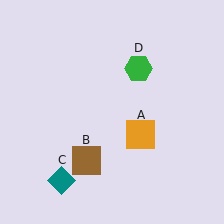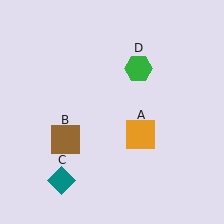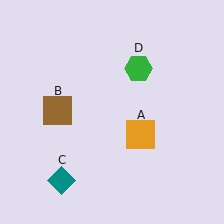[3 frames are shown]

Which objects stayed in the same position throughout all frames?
Orange square (object A) and teal diamond (object C) and green hexagon (object D) remained stationary.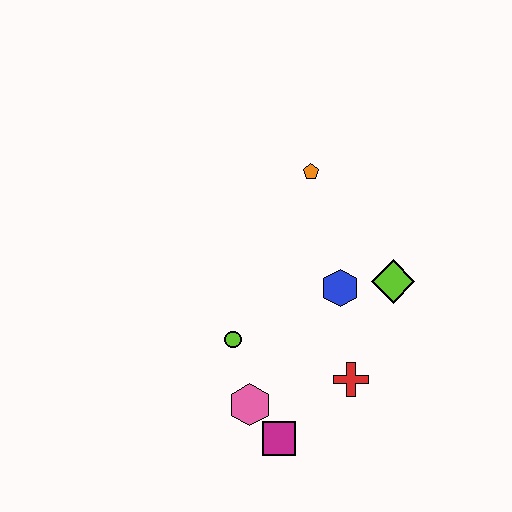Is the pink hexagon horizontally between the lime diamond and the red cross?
No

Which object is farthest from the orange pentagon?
The magenta square is farthest from the orange pentagon.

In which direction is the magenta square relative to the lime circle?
The magenta square is below the lime circle.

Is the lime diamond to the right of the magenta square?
Yes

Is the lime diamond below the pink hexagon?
No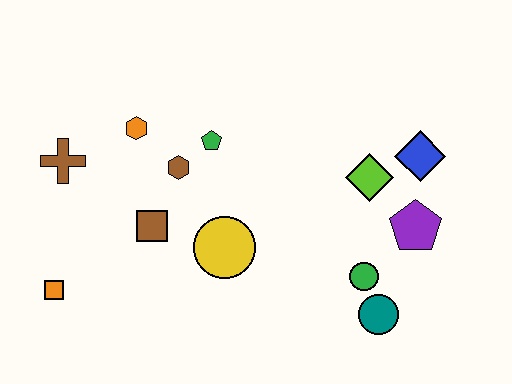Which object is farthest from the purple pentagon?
The orange square is farthest from the purple pentagon.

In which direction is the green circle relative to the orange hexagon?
The green circle is to the right of the orange hexagon.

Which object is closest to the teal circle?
The green circle is closest to the teal circle.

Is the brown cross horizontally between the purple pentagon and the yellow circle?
No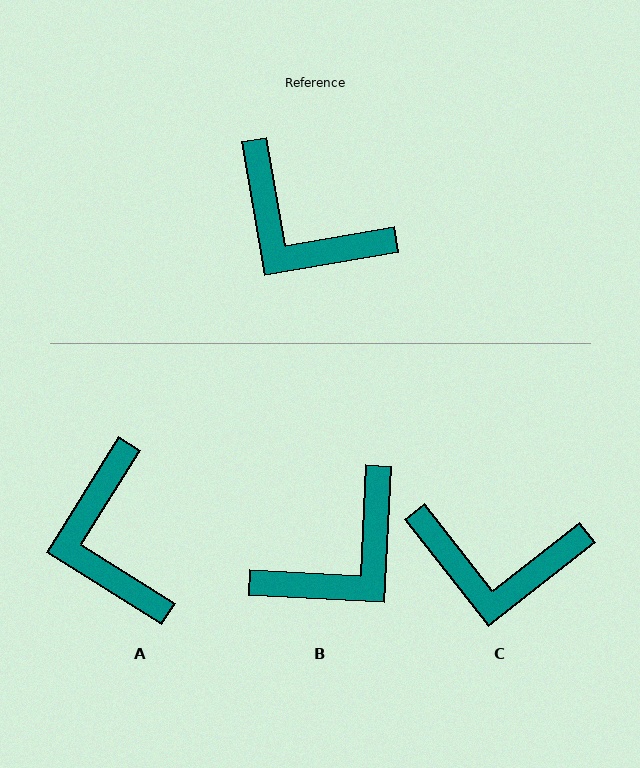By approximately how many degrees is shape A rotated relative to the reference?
Approximately 42 degrees clockwise.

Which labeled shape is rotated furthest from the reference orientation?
B, about 77 degrees away.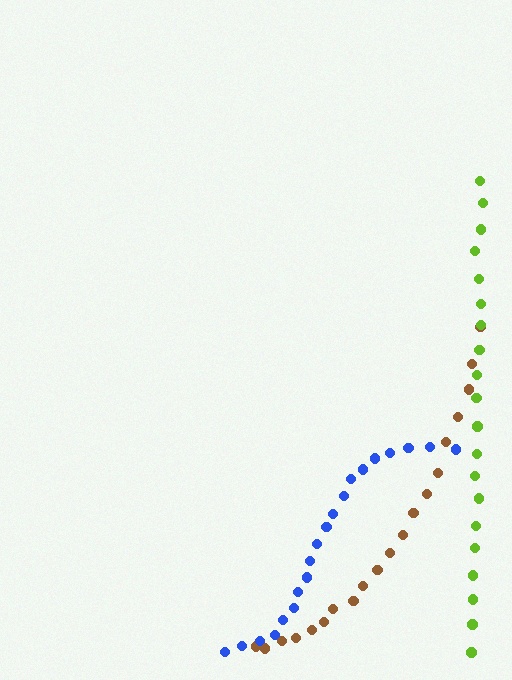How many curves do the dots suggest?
There are 3 distinct paths.